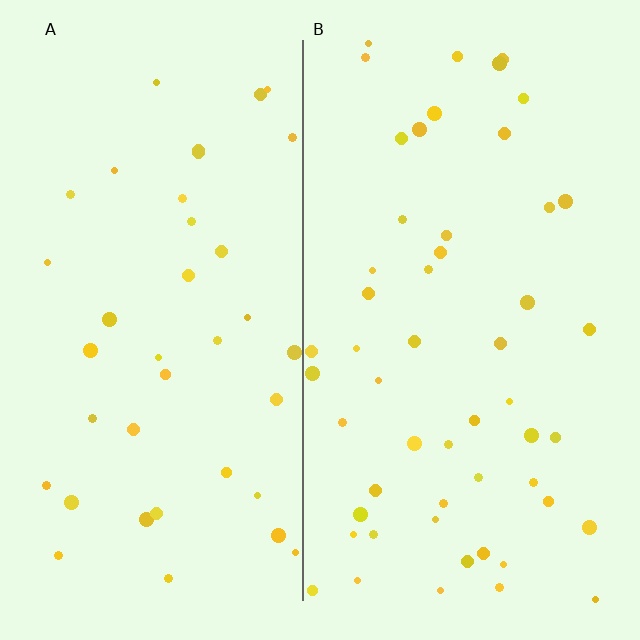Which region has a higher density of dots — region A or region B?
B (the right).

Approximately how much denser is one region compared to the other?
Approximately 1.4× — region B over region A.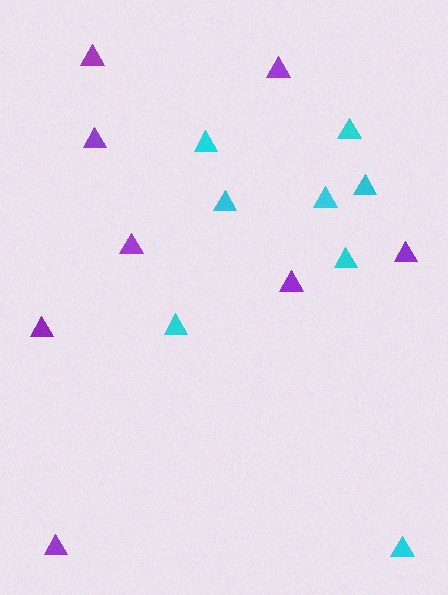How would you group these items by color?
There are 2 groups: one group of cyan triangles (8) and one group of purple triangles (8).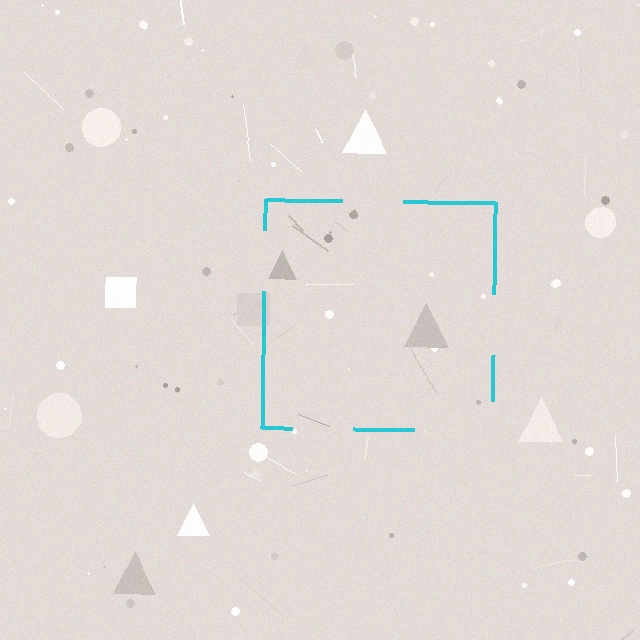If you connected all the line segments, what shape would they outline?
They would outline a square.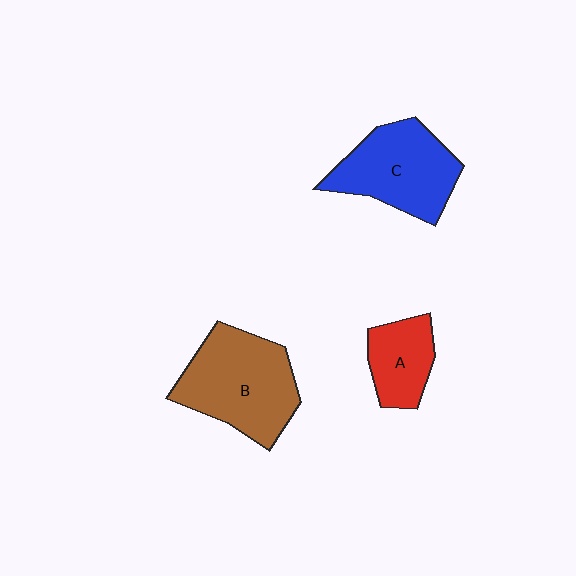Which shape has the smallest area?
Shape A (red).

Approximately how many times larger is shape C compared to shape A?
Approximately 1.7 times.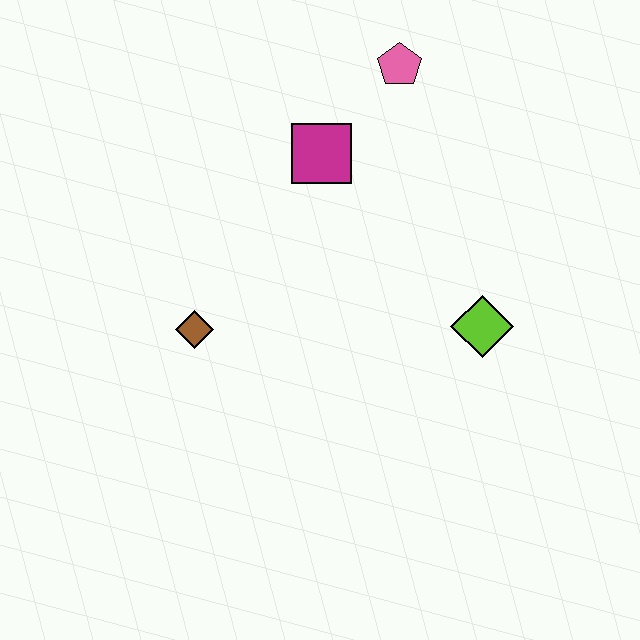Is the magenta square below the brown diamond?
No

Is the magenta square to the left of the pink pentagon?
Yes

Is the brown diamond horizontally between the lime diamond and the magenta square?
No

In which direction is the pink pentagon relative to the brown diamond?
The pink pentagon is above the brown diamond.